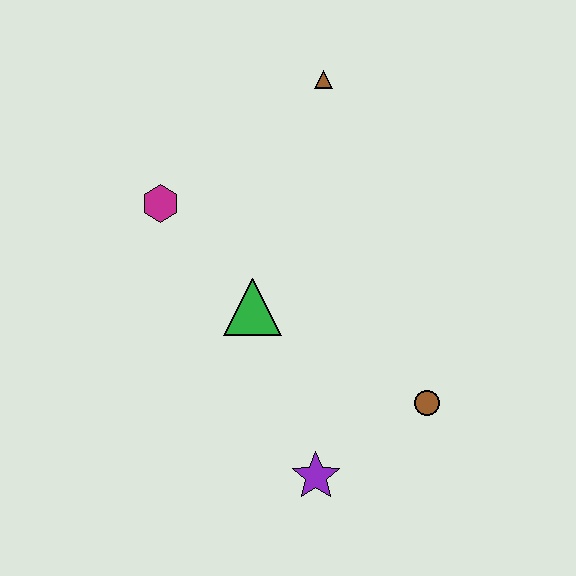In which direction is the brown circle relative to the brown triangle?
The brown circle is below the brown triangle.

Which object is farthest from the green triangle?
The brown triangle is farthest from the green triangle.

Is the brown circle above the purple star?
Yes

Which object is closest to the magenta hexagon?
The green triangle is closest to the magenta hexagon.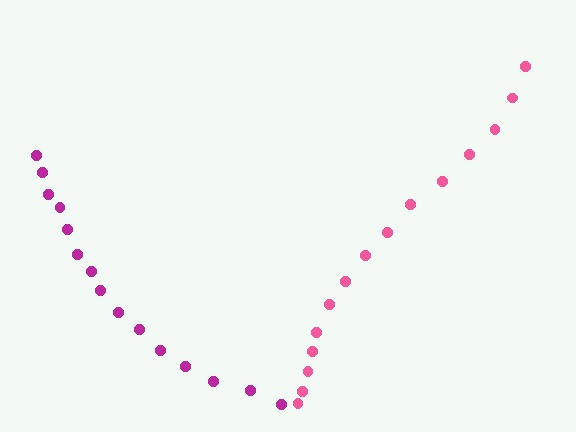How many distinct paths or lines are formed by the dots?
There are 2 distinct paths.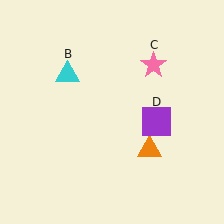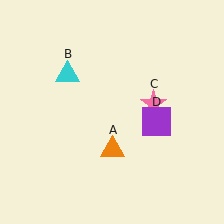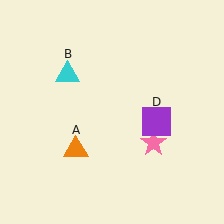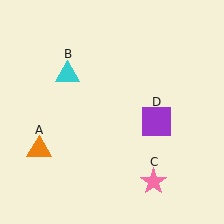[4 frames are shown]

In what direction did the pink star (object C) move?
The pink star (object C) moved down.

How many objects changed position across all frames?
2 objects changed position: orange triangle (object A), pink star (object C).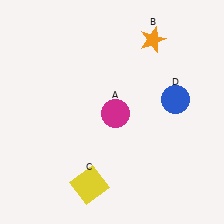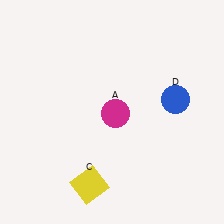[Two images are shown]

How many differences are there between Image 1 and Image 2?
There is 1 difference between the two images.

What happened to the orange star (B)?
The orange star (B) was removed in Image 2. It was in the top-right area of Image 1.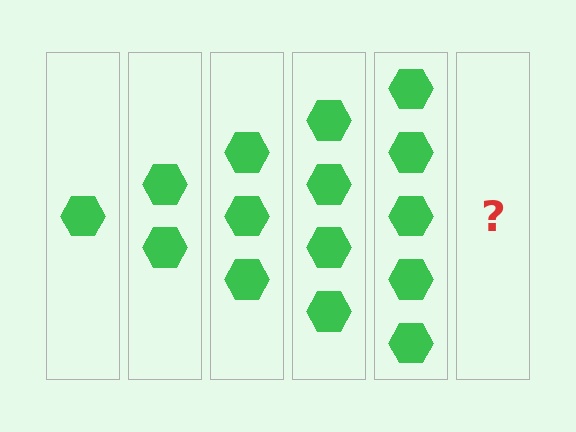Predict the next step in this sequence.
The next step is 6 hexagons.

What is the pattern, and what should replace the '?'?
The pattern is that each step adds one more hexagon. The '?' should be 6 hexagons.